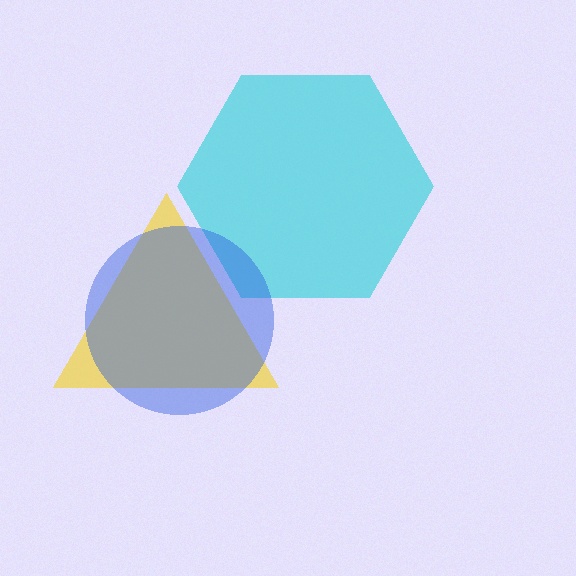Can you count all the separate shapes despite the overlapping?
Yes, there are 3 separate shapes.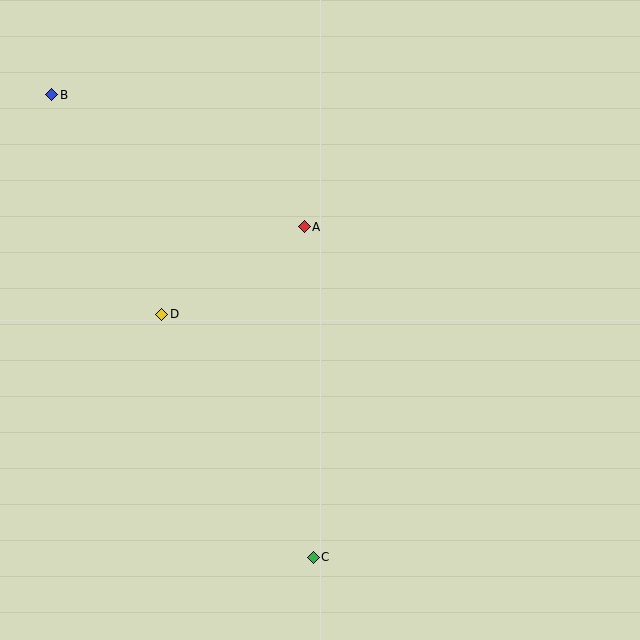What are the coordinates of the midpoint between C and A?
The midpoint between C and A is at (309, 392).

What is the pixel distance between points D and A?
The distance between D and A is 167 pixels.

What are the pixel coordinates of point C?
Point C is at (313, 557).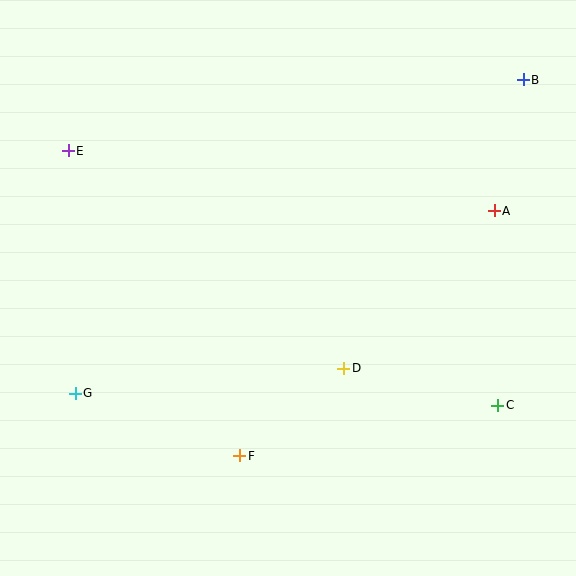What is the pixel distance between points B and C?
The distance between B and C is 327 pixels.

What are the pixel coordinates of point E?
Point E is at (68, 151).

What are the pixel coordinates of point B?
Point B is at (523, 80).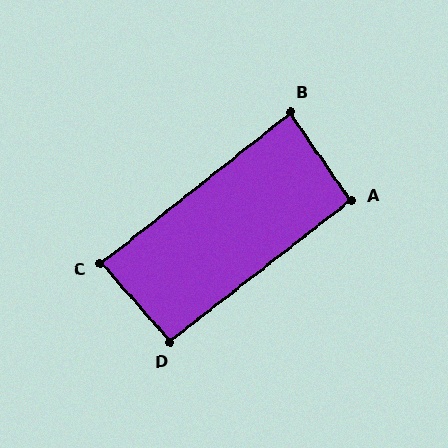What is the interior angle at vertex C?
Approximately 87 degrees (approximately right).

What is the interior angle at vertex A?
Approximately 93 degrees (approximately right).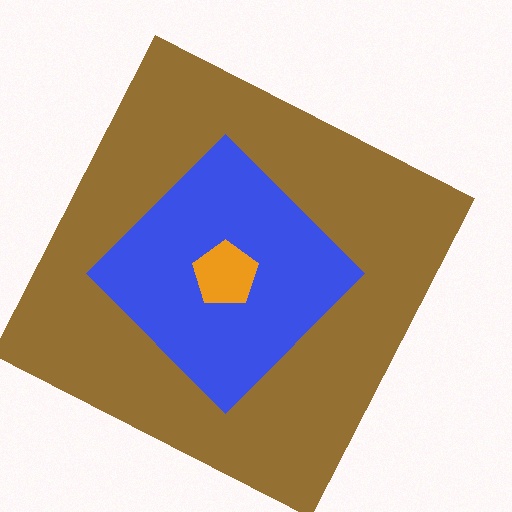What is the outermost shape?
The brown square.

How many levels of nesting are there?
3.